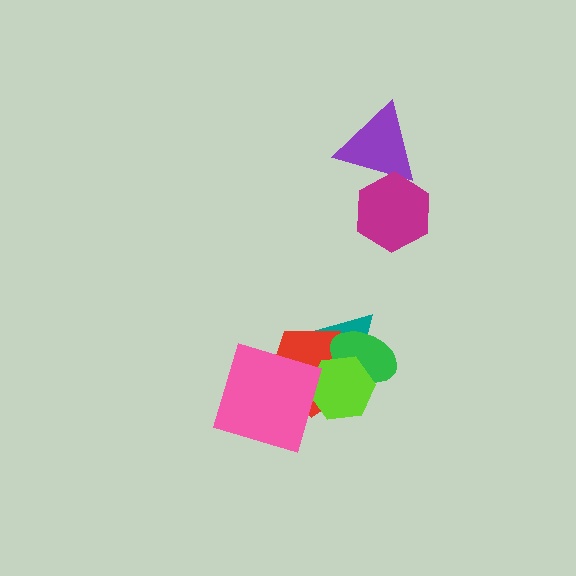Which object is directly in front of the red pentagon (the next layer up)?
The green ellipse is directly in front of the red pentagon.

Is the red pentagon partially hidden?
Yes, it is partially covered by another shape.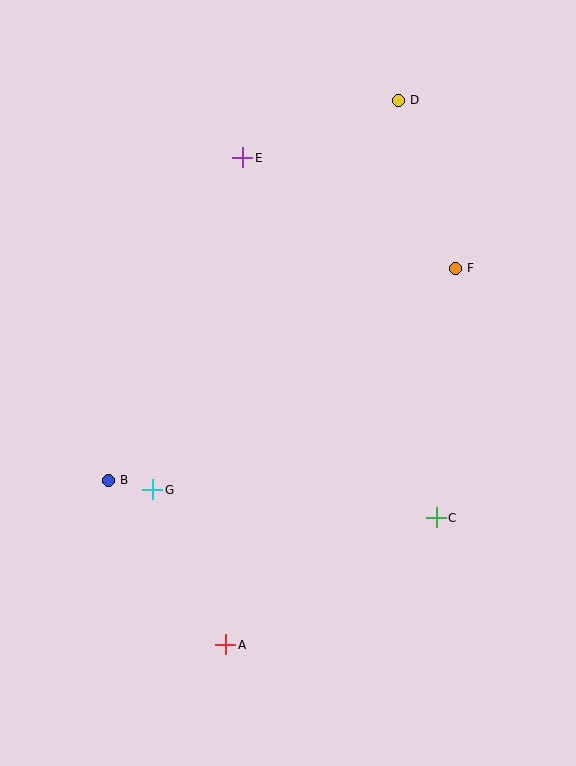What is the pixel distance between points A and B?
The distance between A and B is 202 pixels.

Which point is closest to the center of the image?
Point G at (153, 490) is closest to the center.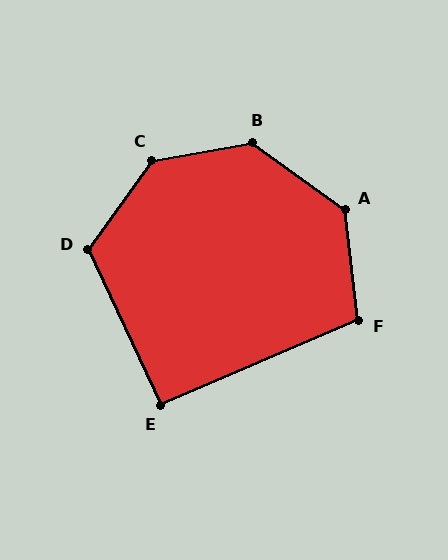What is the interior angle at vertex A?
Approximately 132 degrees (obtuse).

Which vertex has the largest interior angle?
C, at approximately 135 degrees.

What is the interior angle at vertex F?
Approximately 107 degrees (obtuse).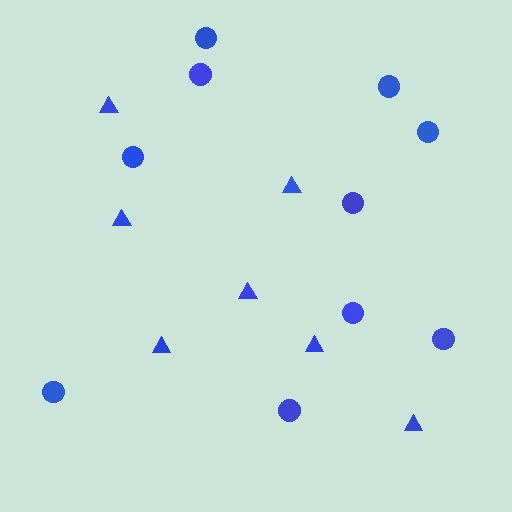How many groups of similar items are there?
There are 2 groups: one group of triangles (7) and one group of circles (10).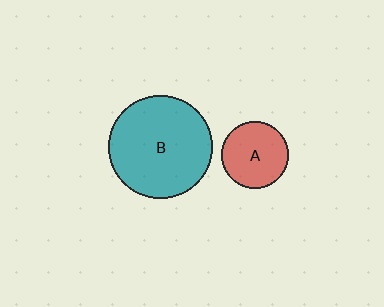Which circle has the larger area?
Circle B (teal).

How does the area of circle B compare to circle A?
Approximately 2.4 times.